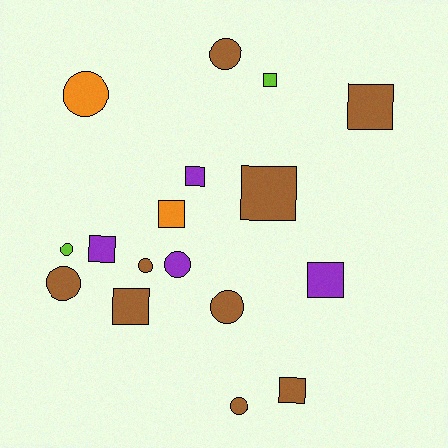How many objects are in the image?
There are 17 objects.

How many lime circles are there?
There is 1 lime circle.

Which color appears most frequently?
Brown, with 9 objects.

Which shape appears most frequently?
Square, with 9 objects.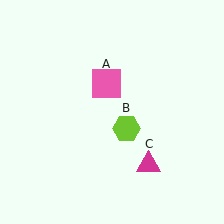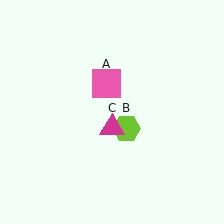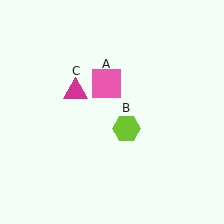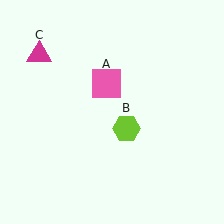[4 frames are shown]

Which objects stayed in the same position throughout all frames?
Pink square (object A) and lime hexagon (object B) remained stationary.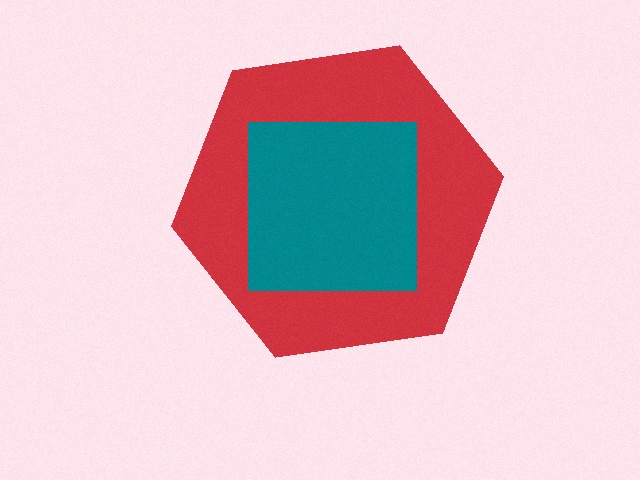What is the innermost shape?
The teal square.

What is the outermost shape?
The red hexagon.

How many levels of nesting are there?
2.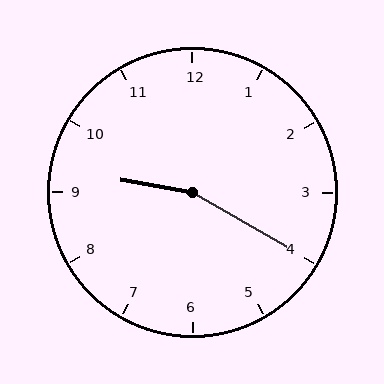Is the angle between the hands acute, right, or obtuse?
It is obtuse.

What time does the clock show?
9:20.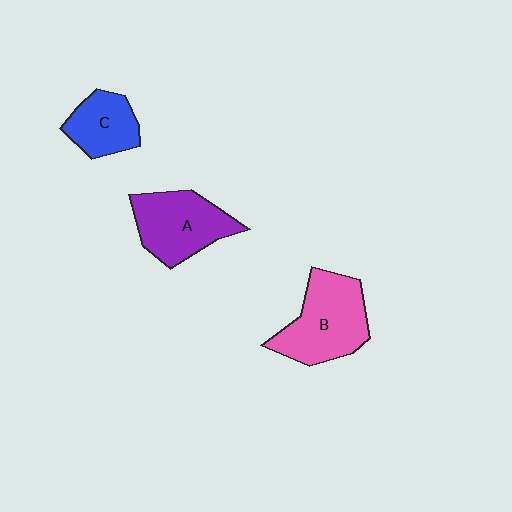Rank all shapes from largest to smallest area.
From largest to smallest: B (pink), A (purple), C (blue).